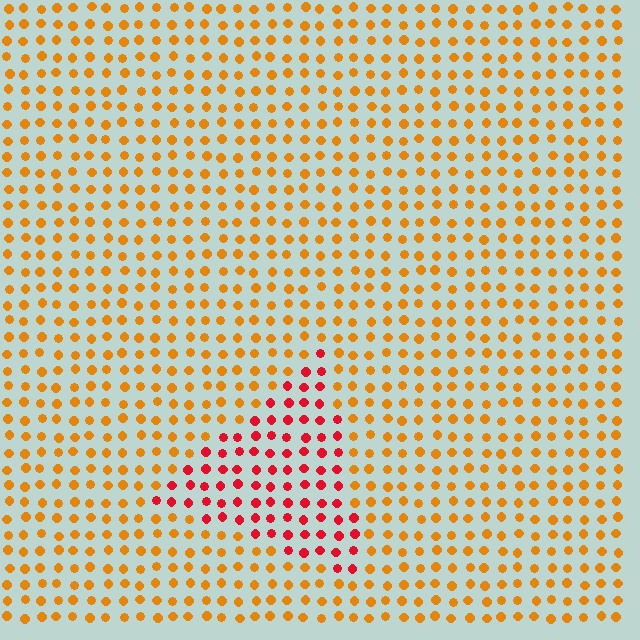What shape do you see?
I see a triangle.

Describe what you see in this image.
The image is filled with small orange elements in a uniform arrangement. A triangle-shaped region is visible where the elements are tinted to a slightly different hue, forming a subtle color boundary.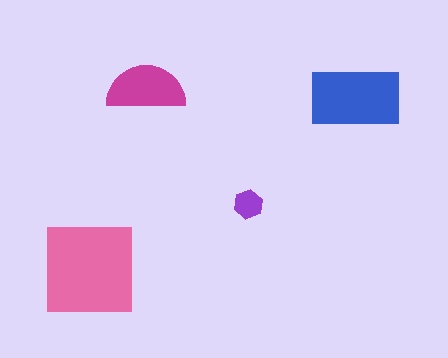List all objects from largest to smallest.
The pink square, the blue rectangle, the magenta semicircle, the purple hexagon.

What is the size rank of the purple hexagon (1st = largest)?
4th.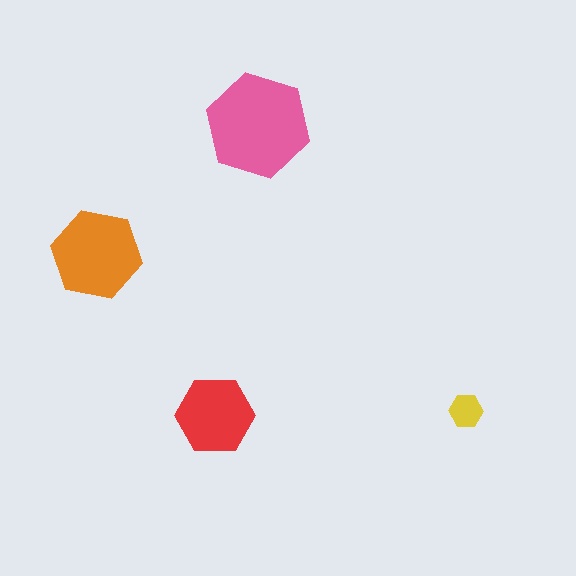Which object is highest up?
The pink hexagon is topmost.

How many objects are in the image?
There are 4 objects in the image.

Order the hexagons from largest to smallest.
the pink one, the orange one, the red one, the yellow one.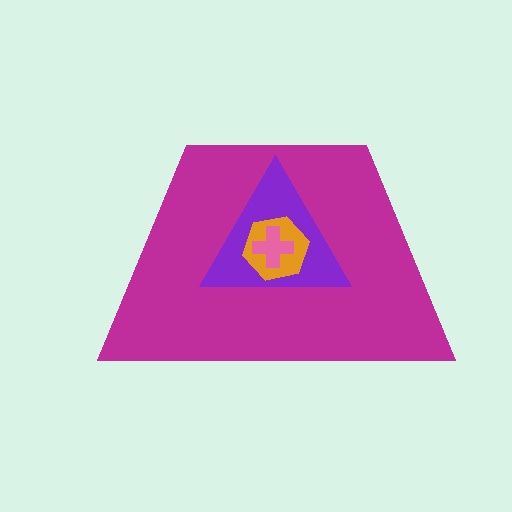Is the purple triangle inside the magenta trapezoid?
Yes.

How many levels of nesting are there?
4.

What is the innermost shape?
The pink cross.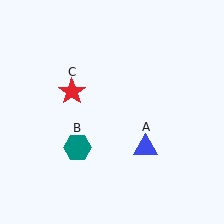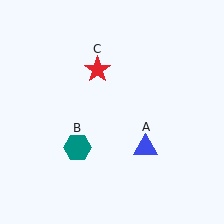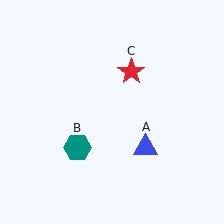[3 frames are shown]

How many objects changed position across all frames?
1 object changed position: red star (object C).